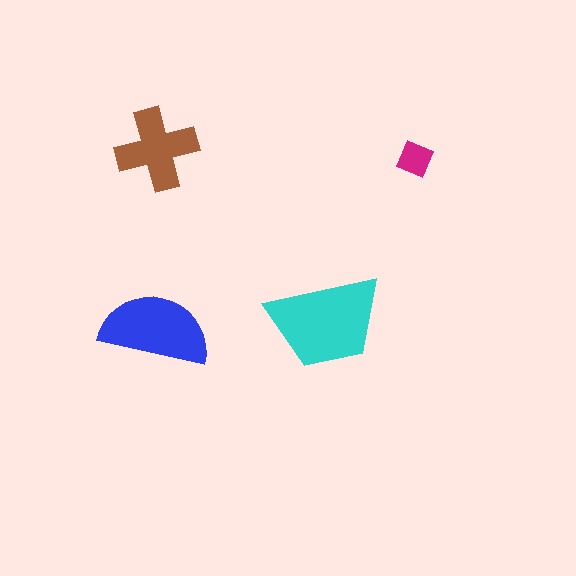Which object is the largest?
The cyan trapezoid.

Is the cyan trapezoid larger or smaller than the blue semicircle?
Larger.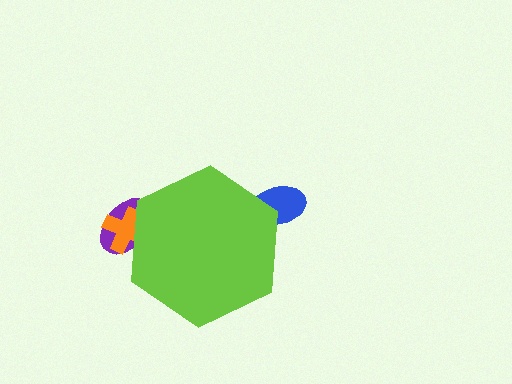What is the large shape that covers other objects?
A lime hexagon.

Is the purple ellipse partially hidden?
Yes, the purple ellipse is partially hidden behind the lime hexagon.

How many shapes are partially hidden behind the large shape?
3 shapes are partially hidden.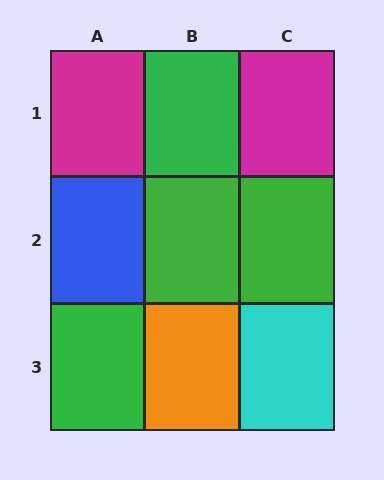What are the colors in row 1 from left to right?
Magenta, green, magenta.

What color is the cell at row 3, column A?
Green.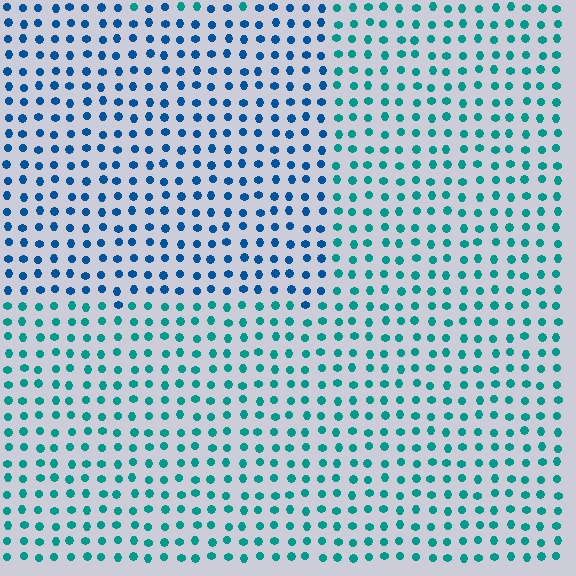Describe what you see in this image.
The image is filled with small teal elements in a uniform arrangement. A rectangle-shaped region is visible where the elements are tinted to a slightly different hue, forming a subtle color boundary.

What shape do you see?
I see a rectangle.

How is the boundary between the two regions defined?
The boundary is defined purely by a slight shift in hue (about 34 degrees). Spacing, size, and orientation are identical on both sides.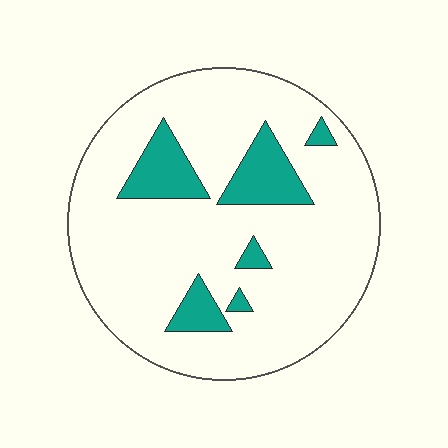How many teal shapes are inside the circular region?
6.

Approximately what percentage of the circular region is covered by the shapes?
Approximately 15%.